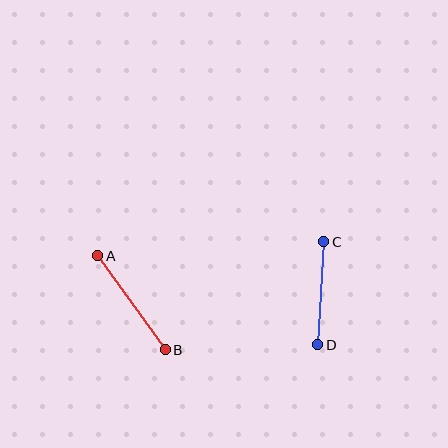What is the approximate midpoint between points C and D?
The midpoint is at approximately (321, 293) pixels.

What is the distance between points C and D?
The distance is approximately 103 pixels.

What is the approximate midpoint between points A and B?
The midpoint is at approximately (131, 303) pixels.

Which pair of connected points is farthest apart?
Points A and B are farthest apart.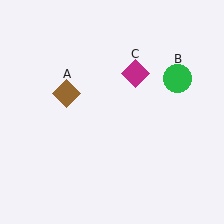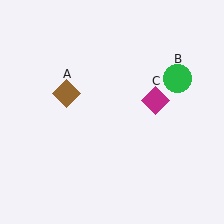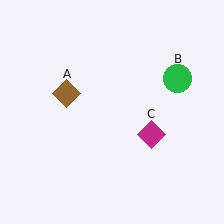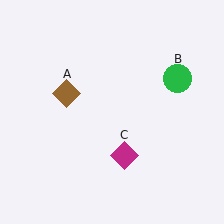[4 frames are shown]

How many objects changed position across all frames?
1 object changed position: magenta diamond (object C).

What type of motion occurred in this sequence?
The magenta diamond (object C) rotated clockwise around the center of the scene.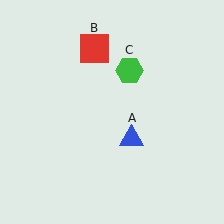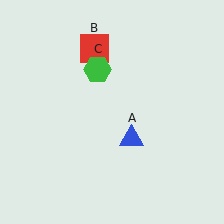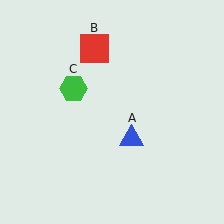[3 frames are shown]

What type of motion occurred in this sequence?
The green hexagon (object C) rotated counterclockwise around the center of the scene.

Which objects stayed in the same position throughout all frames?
Blue triangle (object A) and red square (object B) remained stationary.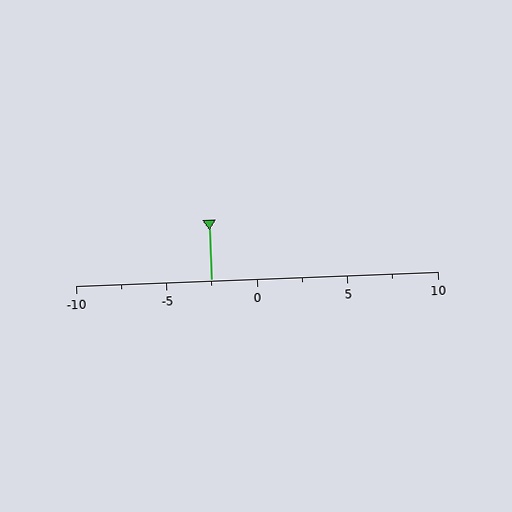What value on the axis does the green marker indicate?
The marker indicates approximately -2.5.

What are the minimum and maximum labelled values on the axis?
The axis runs from -10 to 10.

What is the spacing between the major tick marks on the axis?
The major ticks are spaced 5 apart.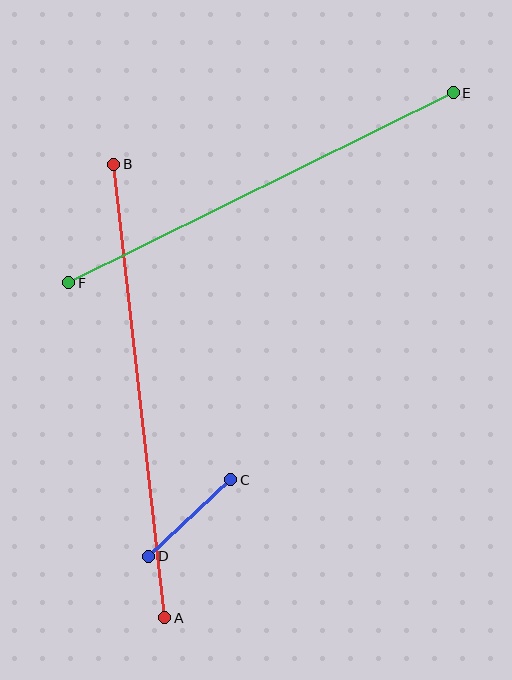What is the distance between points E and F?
The distance is approximately 429 pixels.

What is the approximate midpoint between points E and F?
The midpoint is at approximately (261, 188) pixels.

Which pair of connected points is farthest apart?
Points A and B are farthest apart.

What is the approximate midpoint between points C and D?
The midpoint is at approximately (190, 518) pixels.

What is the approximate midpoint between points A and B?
The midpoint is at approximately (139, 391) pixels.